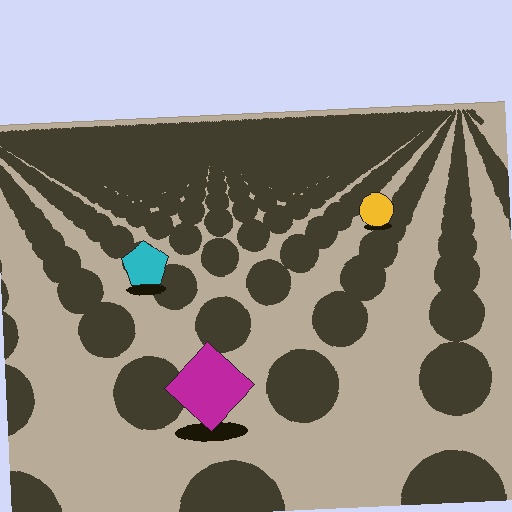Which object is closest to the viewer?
The magenta diamond is closest. The texture marks near it are larger and more spread out.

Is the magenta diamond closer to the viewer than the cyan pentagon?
Yes. The magenta diamond is closer — you can tell from the texture gradient: the ground texture is coarser near it.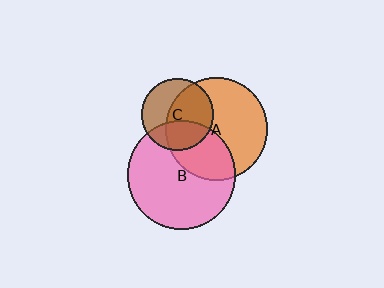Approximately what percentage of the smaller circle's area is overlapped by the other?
Approximately 30%.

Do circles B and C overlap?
Yes.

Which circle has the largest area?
Circle B (pink).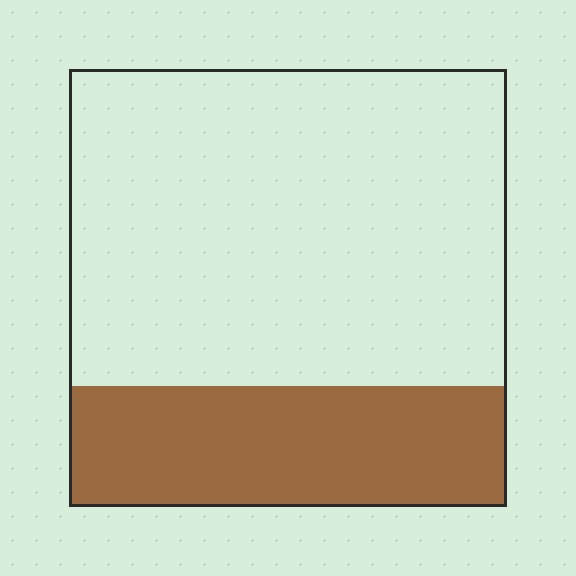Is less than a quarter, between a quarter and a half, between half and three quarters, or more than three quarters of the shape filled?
Between a quarter and a half.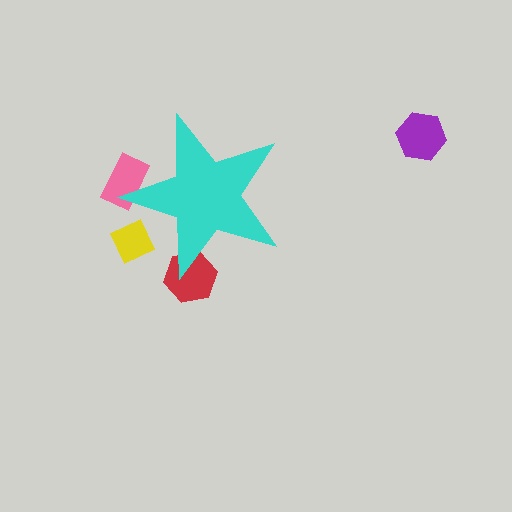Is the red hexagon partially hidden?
Yes, the red hexagon is partially hidden behind the cyan star.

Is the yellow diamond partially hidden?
Yes, the yellow diamond is partially hidden behind the cyan star.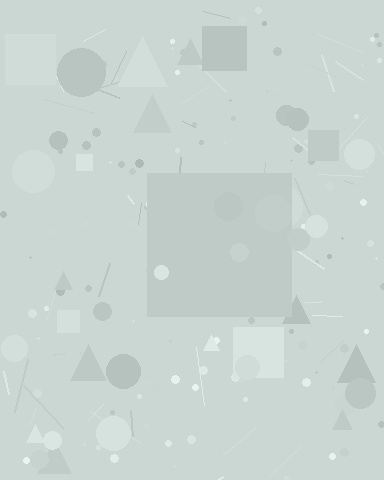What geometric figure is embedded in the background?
A square is embedded in the background.